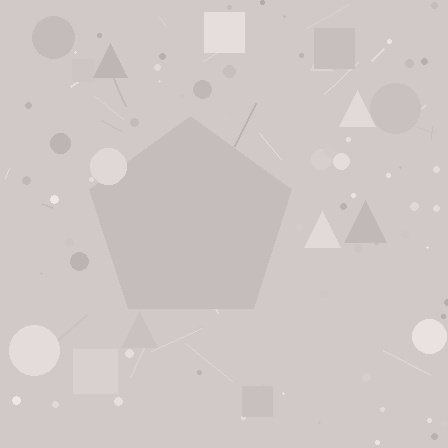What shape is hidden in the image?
A pentagon is hidden in the image.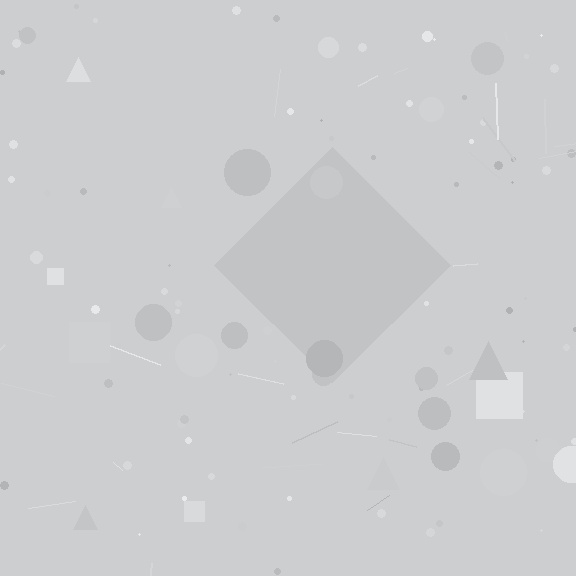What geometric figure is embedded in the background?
A diamond is embedded in the background.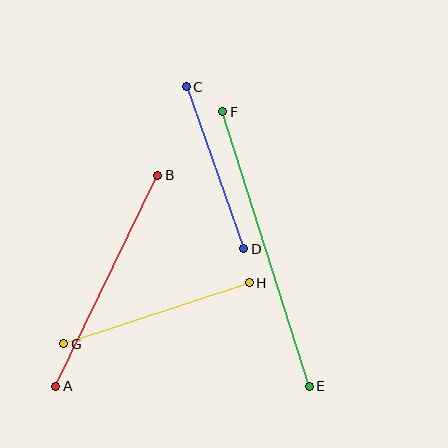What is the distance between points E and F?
The distance is approximately 288 pixels.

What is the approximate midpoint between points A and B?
The midpoint is at approximately (107, 281) pixels.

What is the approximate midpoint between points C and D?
The midpoint is at approximately (215, 168) pixels.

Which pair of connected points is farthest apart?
Points E and F are farthest apart.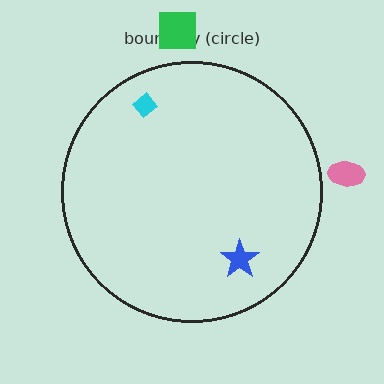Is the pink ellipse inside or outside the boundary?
Outside.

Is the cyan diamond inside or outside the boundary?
Inside.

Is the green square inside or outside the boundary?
Outside.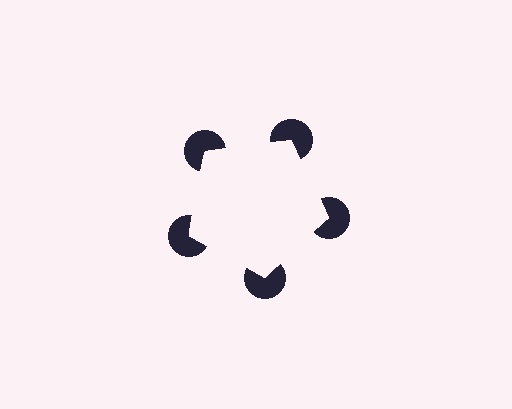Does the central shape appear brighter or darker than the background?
It typically appears slightly brighter than the background, even though no actual brightness change is drawn.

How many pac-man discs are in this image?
There are 5 — one at each vertex of the illusory pentagon.